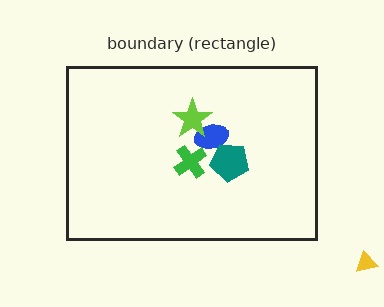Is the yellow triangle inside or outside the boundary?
Outside.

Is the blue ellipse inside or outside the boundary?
Inside.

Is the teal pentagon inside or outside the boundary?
Inside.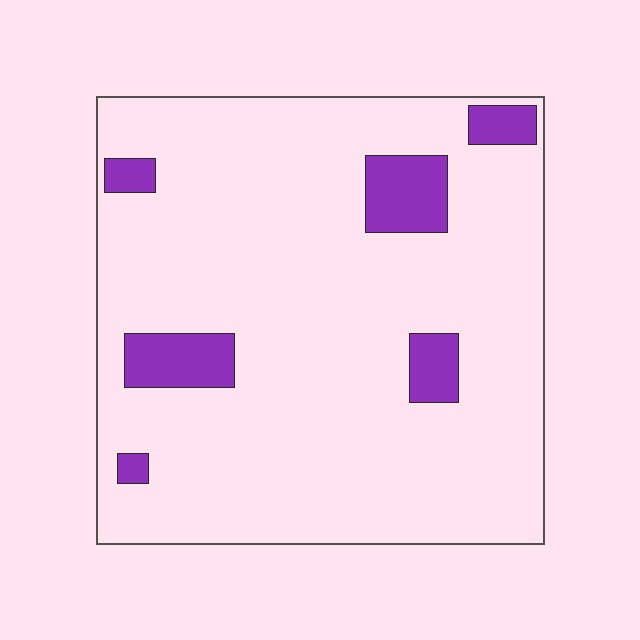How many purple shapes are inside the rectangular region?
6.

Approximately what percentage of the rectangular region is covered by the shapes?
Approximately 10%.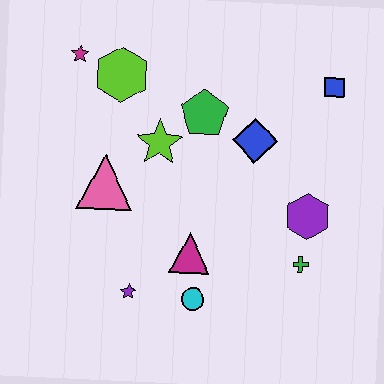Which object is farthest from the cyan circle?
The magenta star is farthest from the cyan circle.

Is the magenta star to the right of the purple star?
No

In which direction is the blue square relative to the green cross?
The blue square is above the green cross.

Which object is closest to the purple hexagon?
The green cross is closest to the purple hexagon.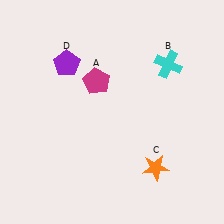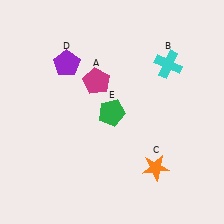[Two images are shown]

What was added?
A green pentagon (E) was added in Image 2.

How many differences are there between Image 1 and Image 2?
There is 1 difference between the two images.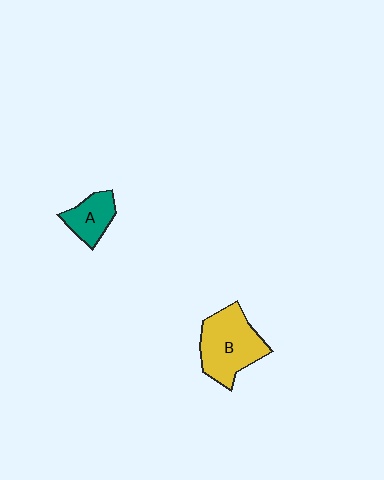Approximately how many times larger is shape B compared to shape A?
Approximately 1.9 times.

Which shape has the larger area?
Shape B (yellow).